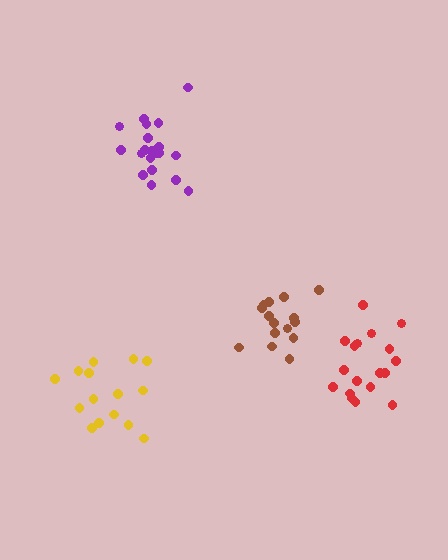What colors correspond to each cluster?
The clusters are colored: red, brown, yellow, purple.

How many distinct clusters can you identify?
There are 4 distinct clusters.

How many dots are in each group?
Group 1: 18 dots, Group 2: 16 dots, Group 3: 15 dots, Group 4: 20 dots (69 total).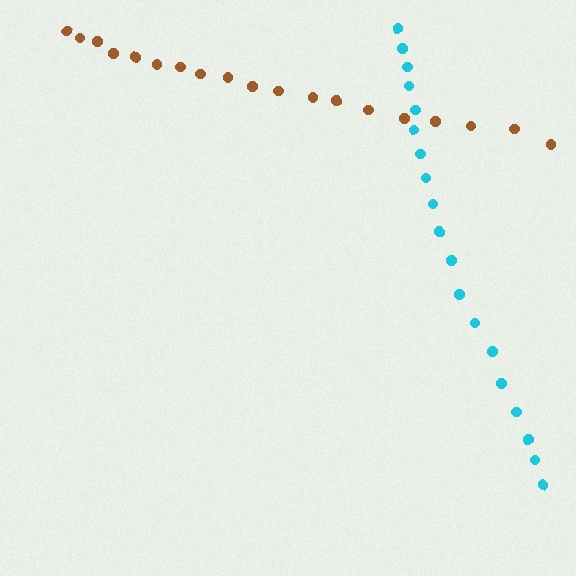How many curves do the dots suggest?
There are 2 distinct paths.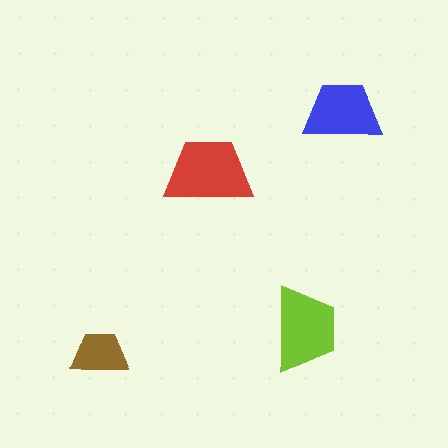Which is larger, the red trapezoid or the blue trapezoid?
The red one.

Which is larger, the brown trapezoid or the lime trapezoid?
The lime one.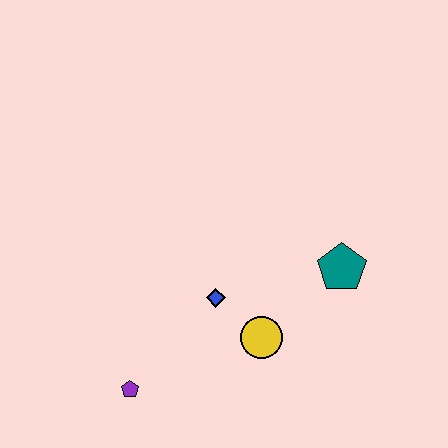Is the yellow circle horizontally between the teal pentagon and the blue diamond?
Yes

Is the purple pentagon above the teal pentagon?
No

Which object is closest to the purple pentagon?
The blue diamond is closest to the purple pentagon.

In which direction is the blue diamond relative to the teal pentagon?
The blue diamond is to the left of the teal pentagon.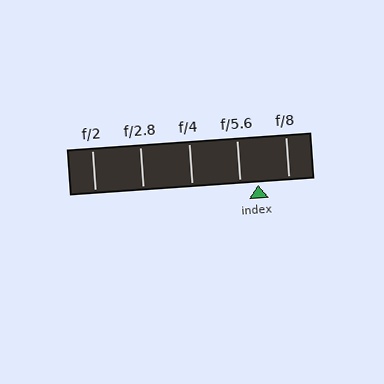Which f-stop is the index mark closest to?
The index mark is closest to f/5.6.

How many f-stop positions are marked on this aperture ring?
There are 5 f-stop positions marked.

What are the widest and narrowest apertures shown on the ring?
The widest aperture shown is f/2 and the narrowest is f/8.